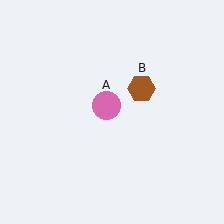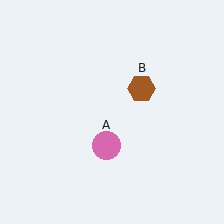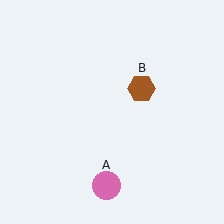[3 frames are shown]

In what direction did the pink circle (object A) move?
The pink circle (object A) moved down.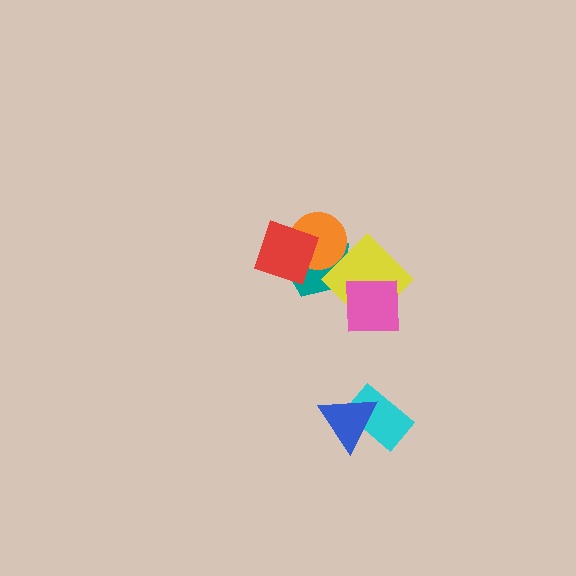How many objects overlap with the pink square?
1 object overlaps with the pink square.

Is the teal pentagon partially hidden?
Yes, it is partially covered by another shape.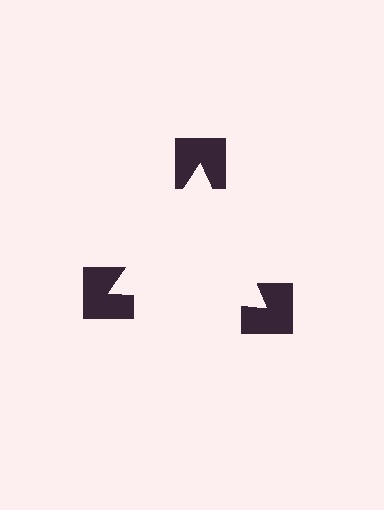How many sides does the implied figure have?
3 sides.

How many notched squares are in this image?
There are 3 — one at each vertex of the illusory triangle.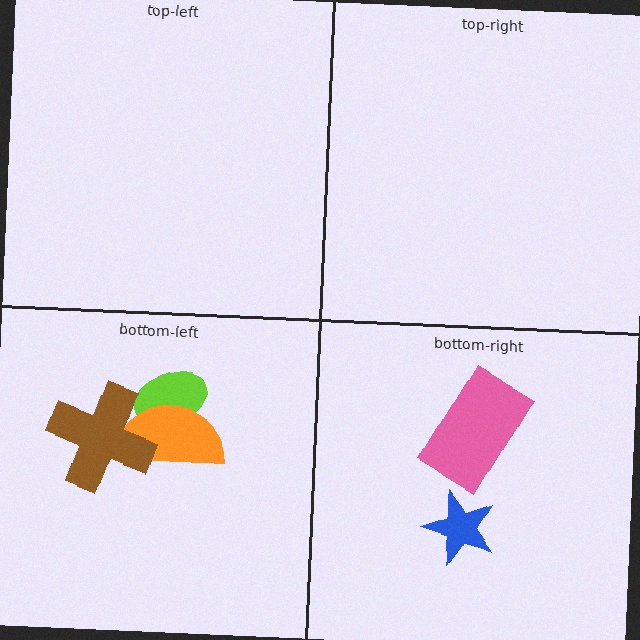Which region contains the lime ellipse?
The bottom-left region.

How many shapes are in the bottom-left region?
3.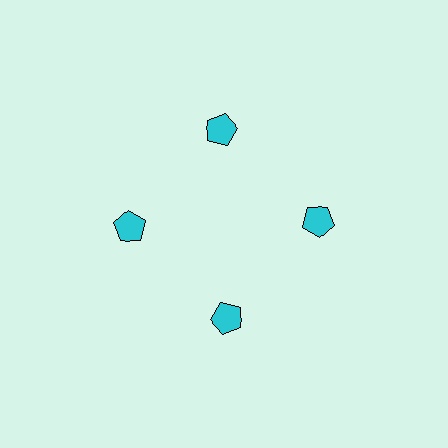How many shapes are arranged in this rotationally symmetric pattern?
There are 4 shapes, arranged in 4 groups of 1.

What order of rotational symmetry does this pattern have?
This pattern has 4-fold rotational symmetry.